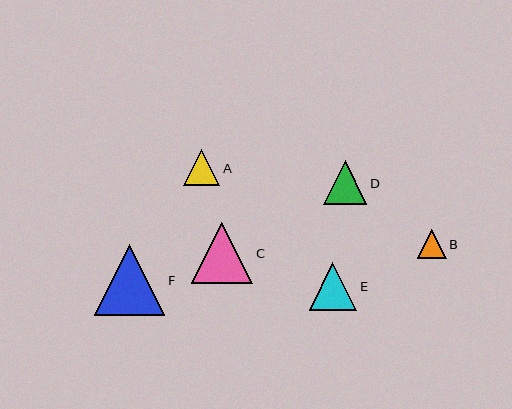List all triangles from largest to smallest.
From largest to smallest: F, C, E, D, A, B.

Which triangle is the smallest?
Triangle B is the smallest with a size of approximately 29 pixels.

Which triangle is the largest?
Triangle F is the largest with a size of approximately 70 pixels.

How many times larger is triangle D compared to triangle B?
Triangle D is approximately 1.5 times the size of triangle B.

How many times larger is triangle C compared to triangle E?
Triangle C is approximately 1.3 times the size of triangle E.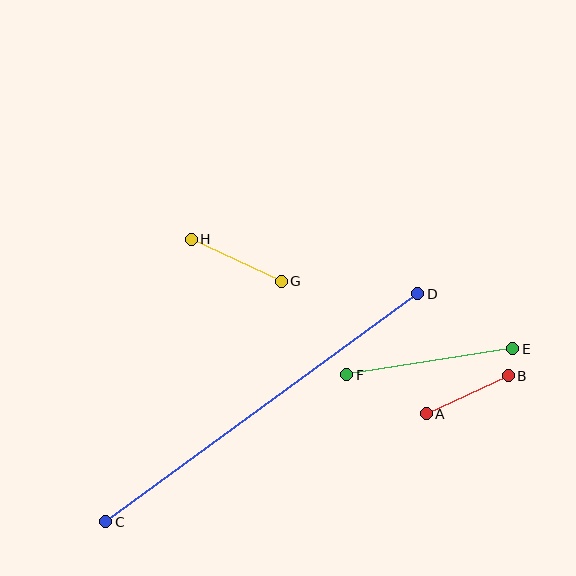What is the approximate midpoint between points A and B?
The midpoint is at approximately (467, 395) pixels.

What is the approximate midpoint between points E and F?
The midpoint is at approximately (430, 362) pixels.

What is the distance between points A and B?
The distance is approximately 90 pixels.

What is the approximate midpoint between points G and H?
The midpoint is at approximately (236, 260) pixels.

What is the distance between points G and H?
The distance is approximately 100 pixels.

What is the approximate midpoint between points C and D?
The midpoint is at approximately (262, 408) pixels.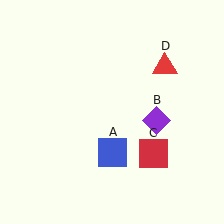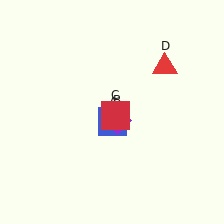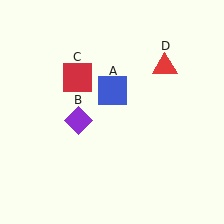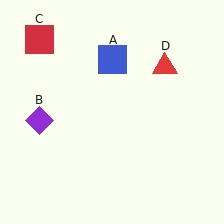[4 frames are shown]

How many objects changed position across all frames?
3 objects changed position: blue square (object A), purple diamond (object B), red square (object C).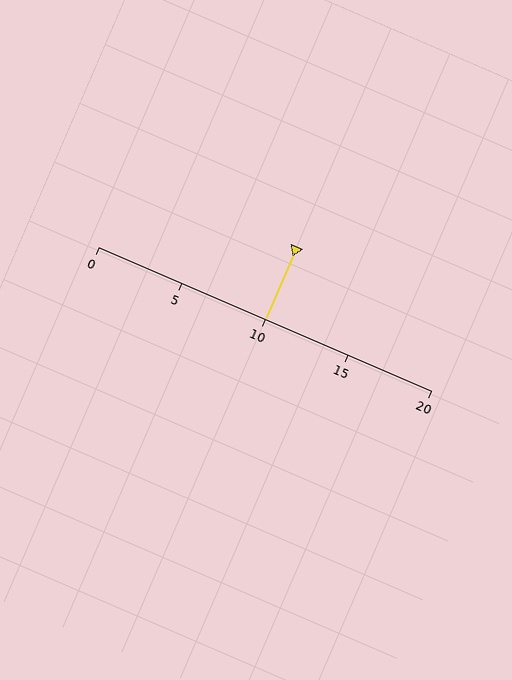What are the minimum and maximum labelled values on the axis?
The axis runs from 0 to 20.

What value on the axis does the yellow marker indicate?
The marker indicates approximately 10.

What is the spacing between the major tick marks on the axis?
The major ticks are spaced 5 apart.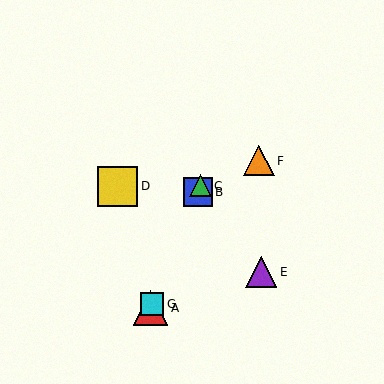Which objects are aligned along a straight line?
Objects A, B, C, G are aligned along a straight line.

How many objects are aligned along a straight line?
4 objects (A, B, C, G) are aligned along a straight line.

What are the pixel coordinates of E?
Object E is at (261, 272).